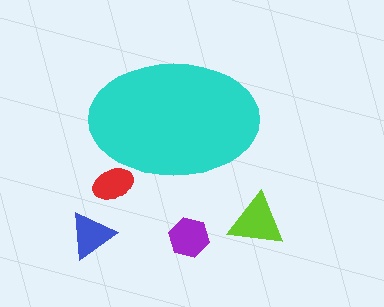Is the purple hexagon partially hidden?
No, the purple hexagon is fully visible.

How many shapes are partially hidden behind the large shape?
1 shape is partially hidden.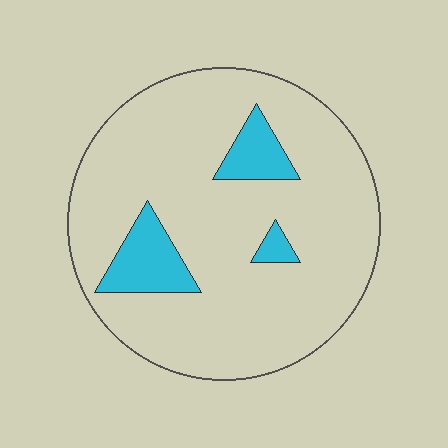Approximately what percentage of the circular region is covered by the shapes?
Approximately 15%.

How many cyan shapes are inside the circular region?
3.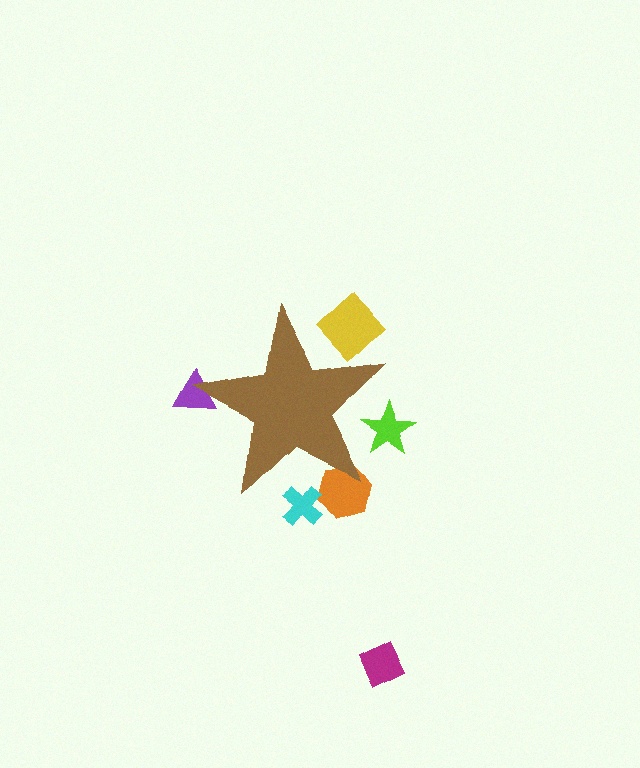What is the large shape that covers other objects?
A brown star.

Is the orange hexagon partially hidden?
Yes, the orange hexagon is partially hidden behind the brown star.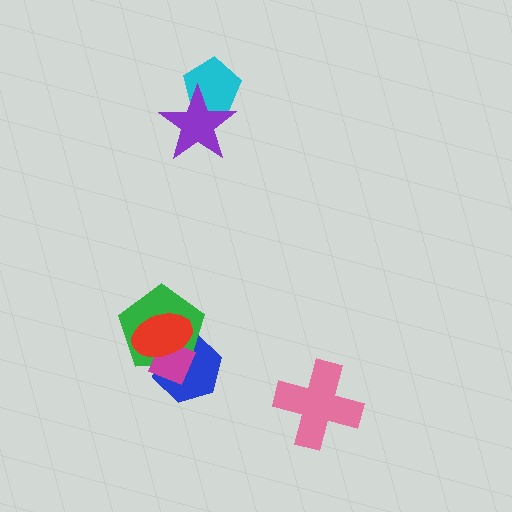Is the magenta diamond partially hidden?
Yes, it is partially covered by another shape.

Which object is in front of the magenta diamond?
The red ellipse is in front of the magenta diamond.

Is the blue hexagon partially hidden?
Yes, it is partially covered by another shape.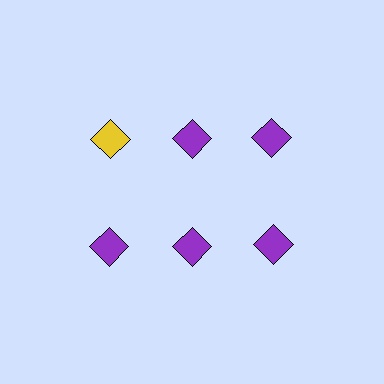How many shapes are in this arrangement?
There are 6 shapes arranged in a grid pattern.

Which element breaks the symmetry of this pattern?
The yellow diamond in the top row, leftmost column breaks the symmetry. All other shapes are purple diamonds.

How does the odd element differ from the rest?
It has a different color: yellow instead of purple.